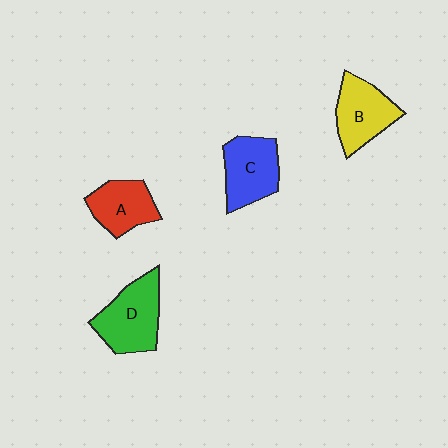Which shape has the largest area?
Shape D (green).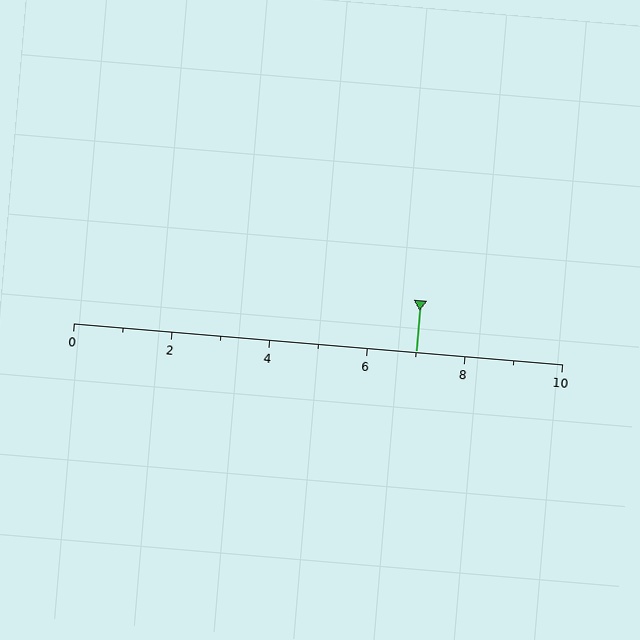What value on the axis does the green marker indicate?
The marker indicates approximately 7.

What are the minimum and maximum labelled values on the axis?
The axis runs from 0 to 10.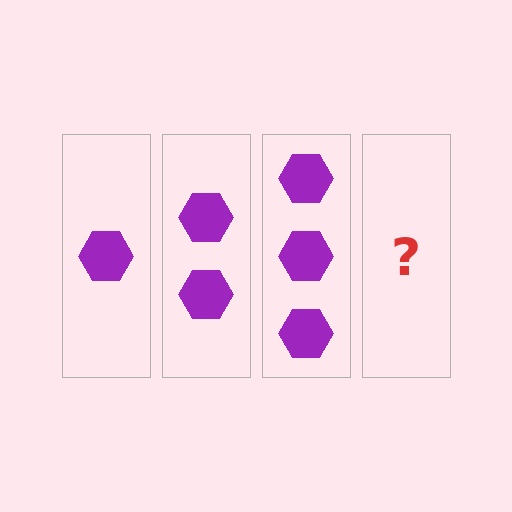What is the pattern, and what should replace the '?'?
The pattern is that each step adds one more hexagon. The '?' should be 4 hexagons.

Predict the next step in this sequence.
The next step is 4 hexagons.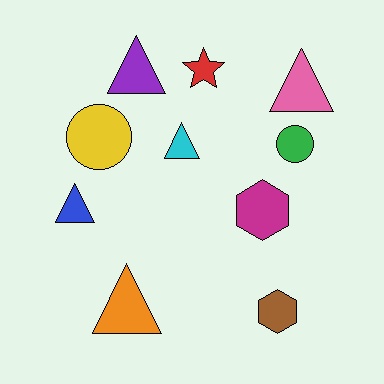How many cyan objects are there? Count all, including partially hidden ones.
There is 1 cyan object.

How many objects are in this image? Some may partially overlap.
There are 10 objects.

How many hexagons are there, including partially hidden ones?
There are 2 hexagons.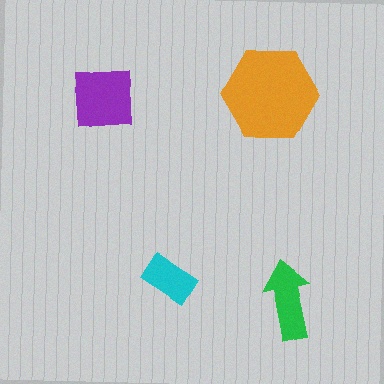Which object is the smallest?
The cyan rectangle.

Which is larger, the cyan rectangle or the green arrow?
The green arrow.